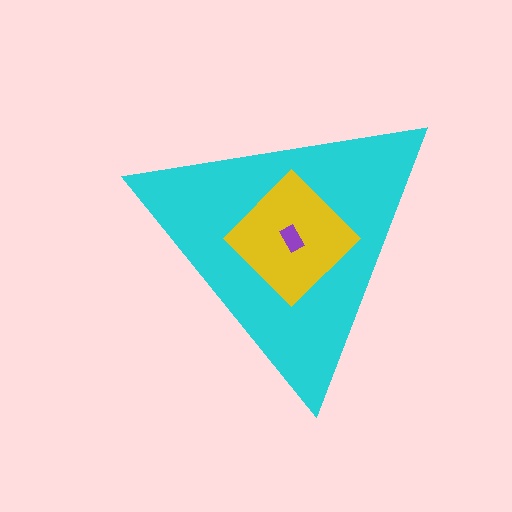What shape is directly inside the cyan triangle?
The yellow diamond.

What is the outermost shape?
The cyan triangle.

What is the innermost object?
The purple rectangle.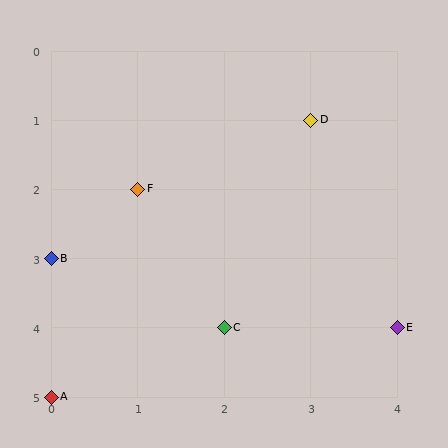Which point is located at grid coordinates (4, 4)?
Point E is at (4, 4).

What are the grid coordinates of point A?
Point A is at grid coordinates (0, 5).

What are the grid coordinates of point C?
Point C is at grid coordinates (2, 4).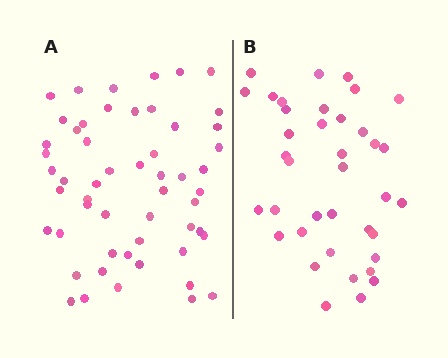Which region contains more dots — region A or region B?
Region A (the left region) has more dots.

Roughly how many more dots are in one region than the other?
Region A has approximately 15 more dots than region B.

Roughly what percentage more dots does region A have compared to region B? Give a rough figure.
About 40% more.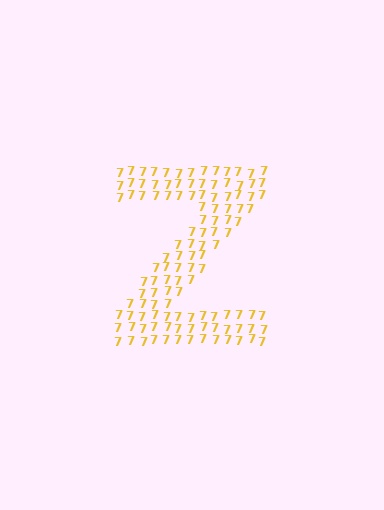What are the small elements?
The small elements are digit 7's.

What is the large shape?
The large shape is the letter Z.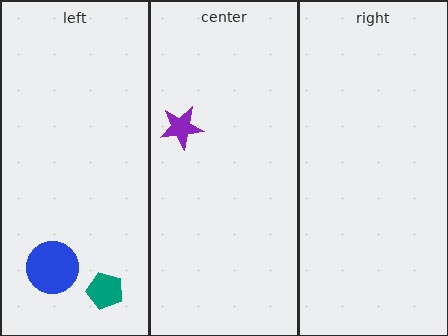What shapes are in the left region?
The blue circle, the teal pentagon.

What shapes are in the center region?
The purple star.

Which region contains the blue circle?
The left region.